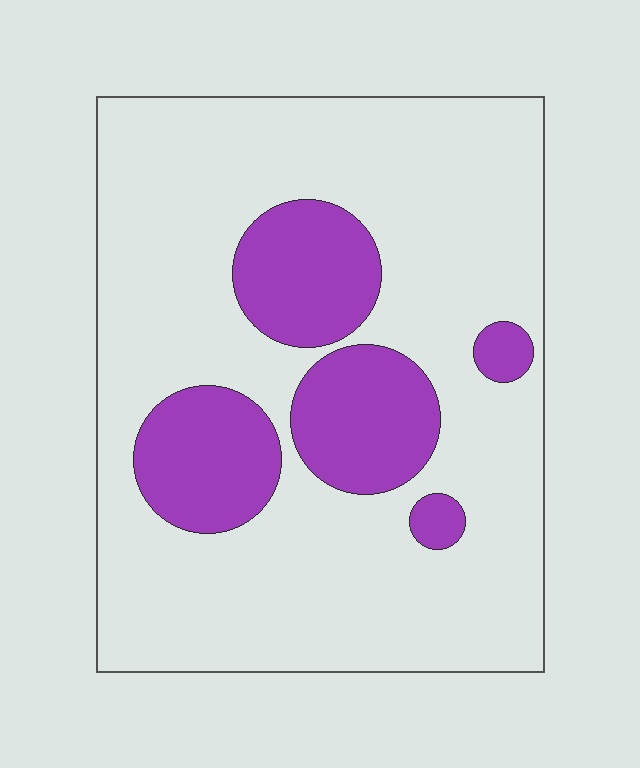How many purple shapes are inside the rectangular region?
5.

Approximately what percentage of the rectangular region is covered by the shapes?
Approximately 25%.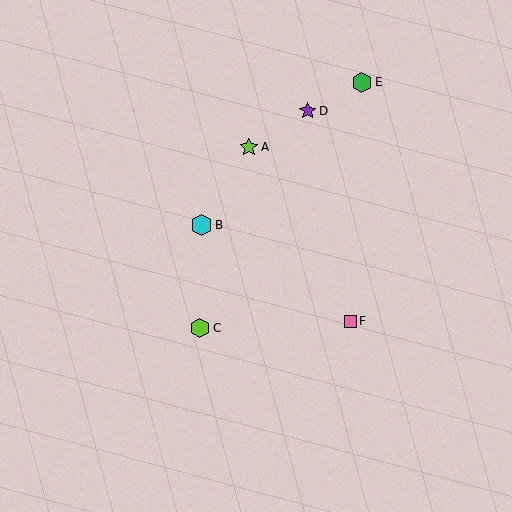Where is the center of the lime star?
The center of the lime star is at (249, 147).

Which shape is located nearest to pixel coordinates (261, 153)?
The lime star (labeled A) at (249, 147) is nearest to that location.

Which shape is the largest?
The cyan hexagon (labeled B) is the largest.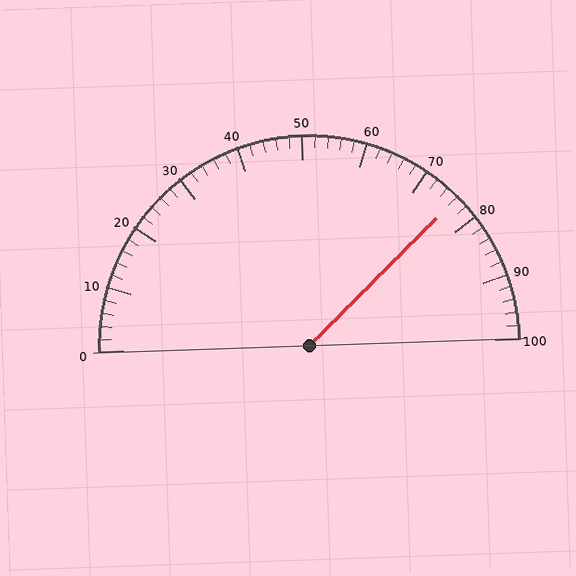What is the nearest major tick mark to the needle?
The nearest major tick mark is 80.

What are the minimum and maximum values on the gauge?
The gauge ranges from 0 to 100.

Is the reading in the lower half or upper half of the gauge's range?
The reading is in the upper half of the range (0 to 100).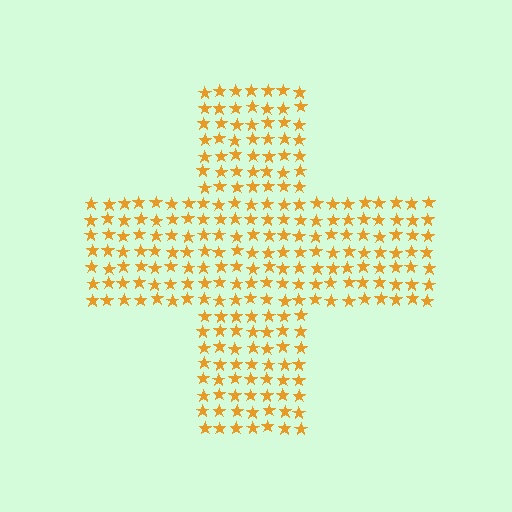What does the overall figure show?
The overall figure shows a cross.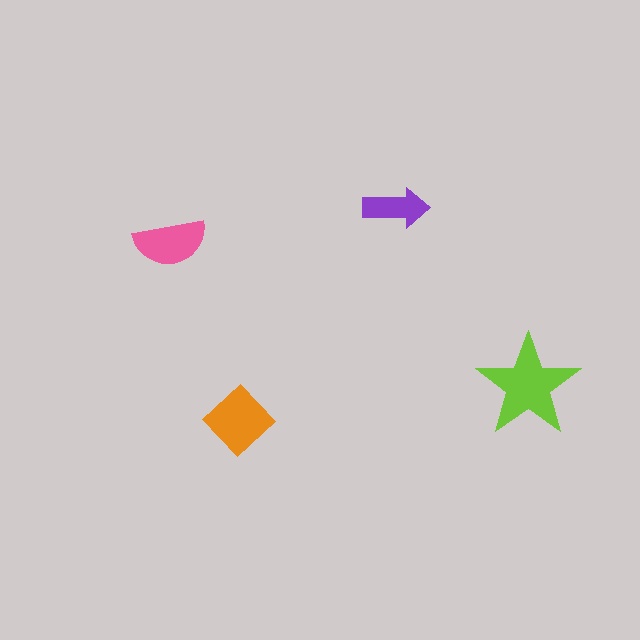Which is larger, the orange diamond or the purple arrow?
The orange diamond.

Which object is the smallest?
The purple arrow.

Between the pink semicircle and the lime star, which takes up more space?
The lime star.